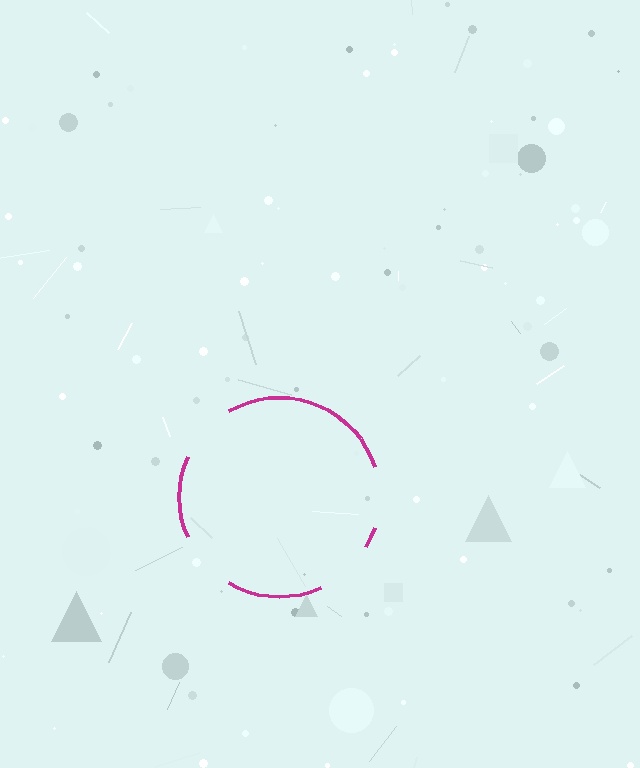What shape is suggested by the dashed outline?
The dashed outline suggests a circle.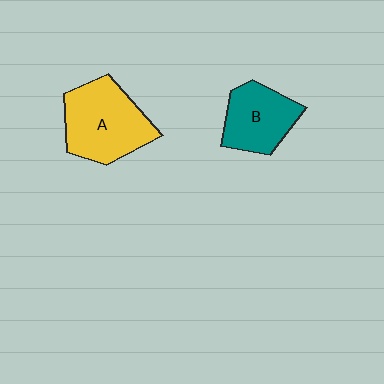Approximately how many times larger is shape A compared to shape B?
Approximately 1.4 times.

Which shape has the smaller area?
Shape B (teal).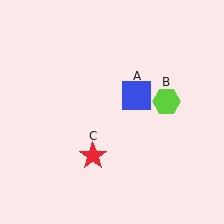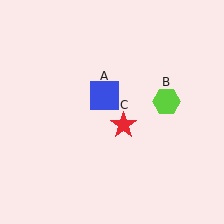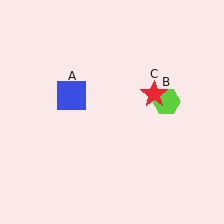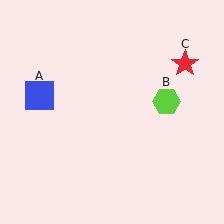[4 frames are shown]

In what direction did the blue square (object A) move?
The blue square (object A) moved left.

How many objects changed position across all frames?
2 objects changed position: blue square (object A), red star (object C).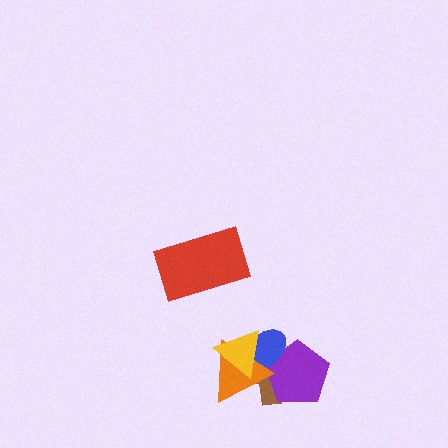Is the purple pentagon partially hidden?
Yes, it is partially covered by another shape.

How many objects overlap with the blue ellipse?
4 objects overlap with the blue ellipse.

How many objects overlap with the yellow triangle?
3 objects overlap with the yellow triangle.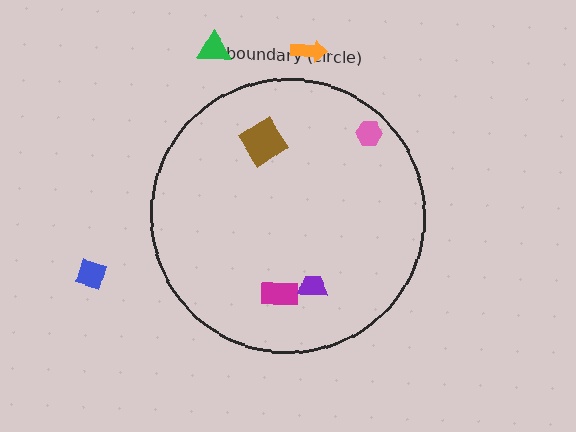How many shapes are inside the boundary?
4 inside, 3 outside.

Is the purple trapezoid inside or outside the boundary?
Inside.